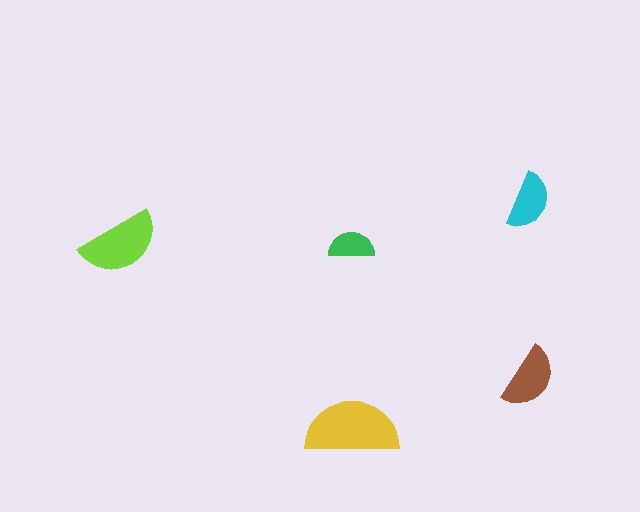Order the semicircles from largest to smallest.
the yellow one, the lime one, the brown one, the cyan one, the green one.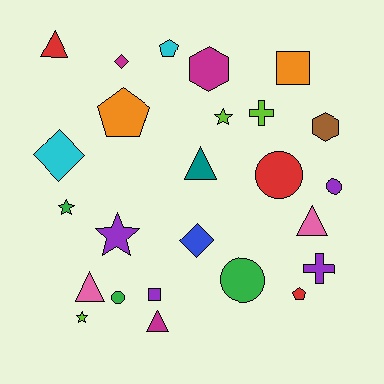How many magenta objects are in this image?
There are 3 magenta objects.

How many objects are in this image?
There are 25 objects.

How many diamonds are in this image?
There are 3 diamonds.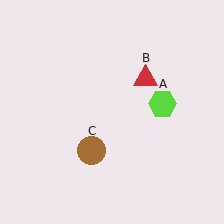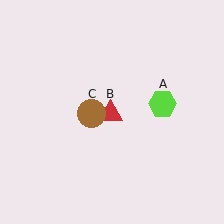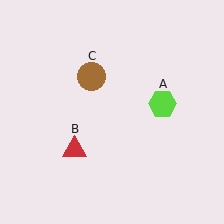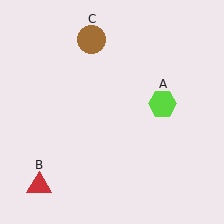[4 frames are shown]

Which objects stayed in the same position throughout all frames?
Lime hexagon (object A) remained stationary.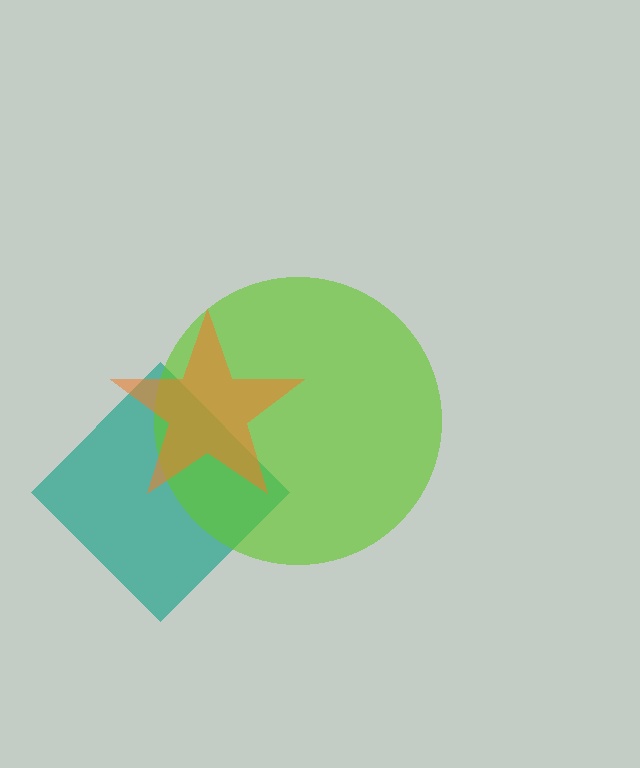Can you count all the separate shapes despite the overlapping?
Yes, there are 3 separate shapes.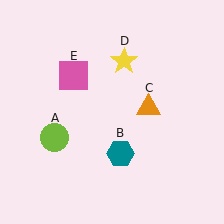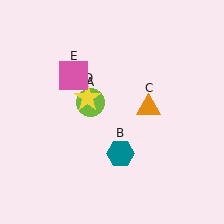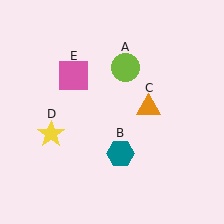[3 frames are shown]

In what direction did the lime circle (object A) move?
The lime circle (object A) moved up and to the right.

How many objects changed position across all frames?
2 objects changed position: lime circle (object A), yellow star (object D).